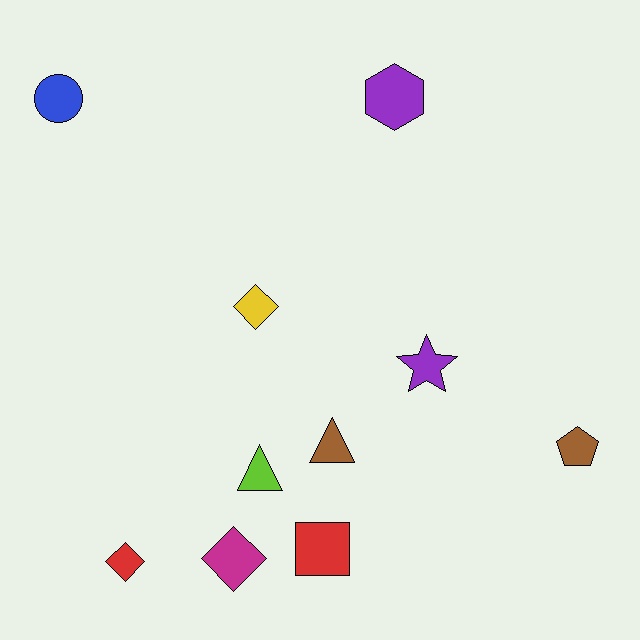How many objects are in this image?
There are 10 objects.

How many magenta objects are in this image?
There is 1 magenta object.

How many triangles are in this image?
There are 2 triangles.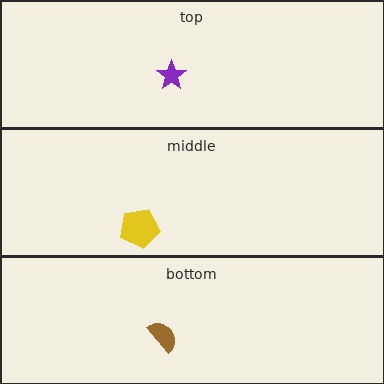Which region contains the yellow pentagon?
The middle region.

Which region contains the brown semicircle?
The bottom region.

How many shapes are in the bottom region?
1.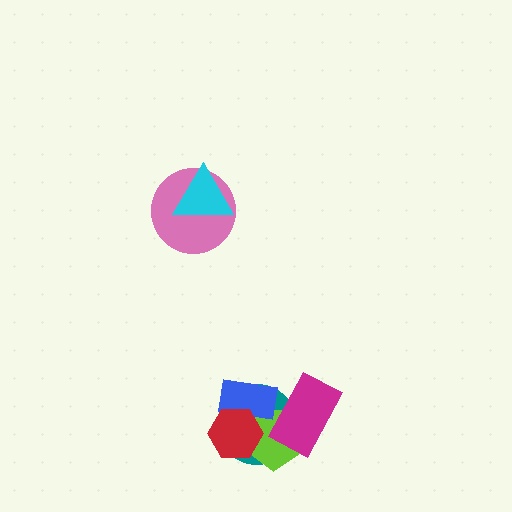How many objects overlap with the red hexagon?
3 objects overlap with the red hexagon.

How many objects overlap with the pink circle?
1 object overlaps with the pink circle.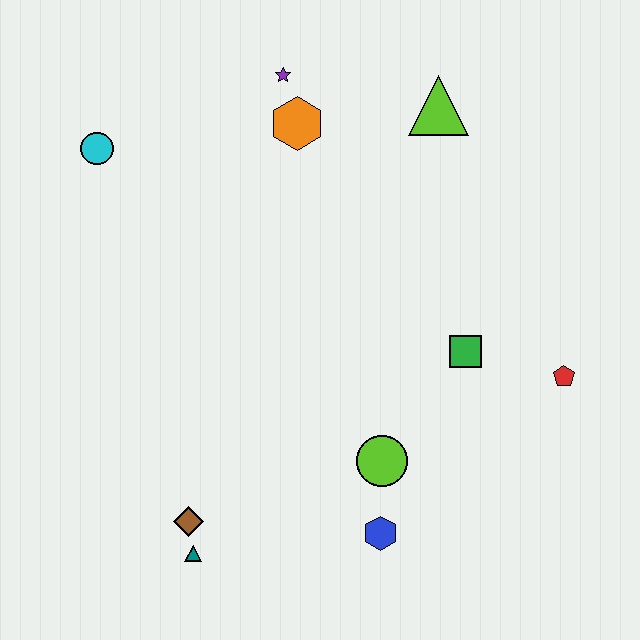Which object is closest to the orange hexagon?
The purple star is closest to the orange hexagon.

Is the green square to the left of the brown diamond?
No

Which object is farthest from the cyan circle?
The red pentagon is farthest from the cyan circle.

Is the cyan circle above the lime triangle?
No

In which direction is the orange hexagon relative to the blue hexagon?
The orange hexagon is above the blue hexagon.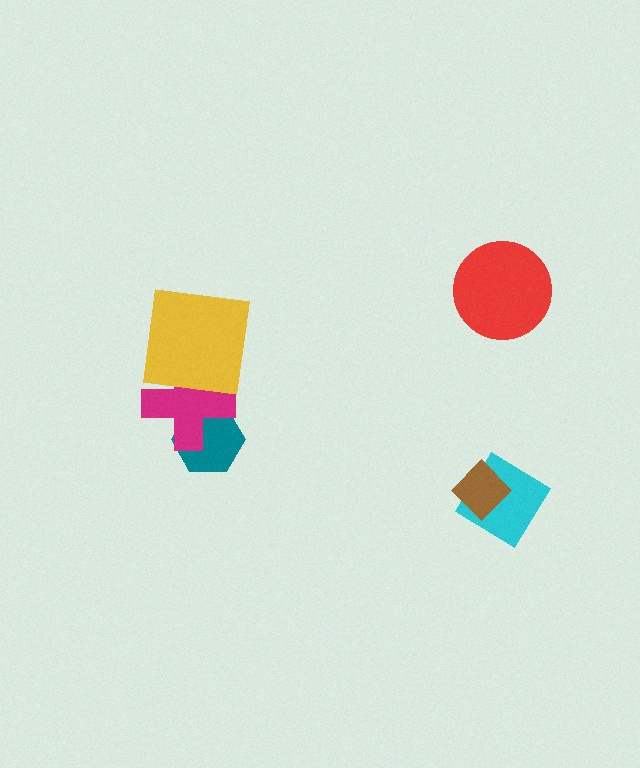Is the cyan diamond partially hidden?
Yes, it is partially covered by another shape.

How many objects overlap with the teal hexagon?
1 object overlaps with the teal hexagon.